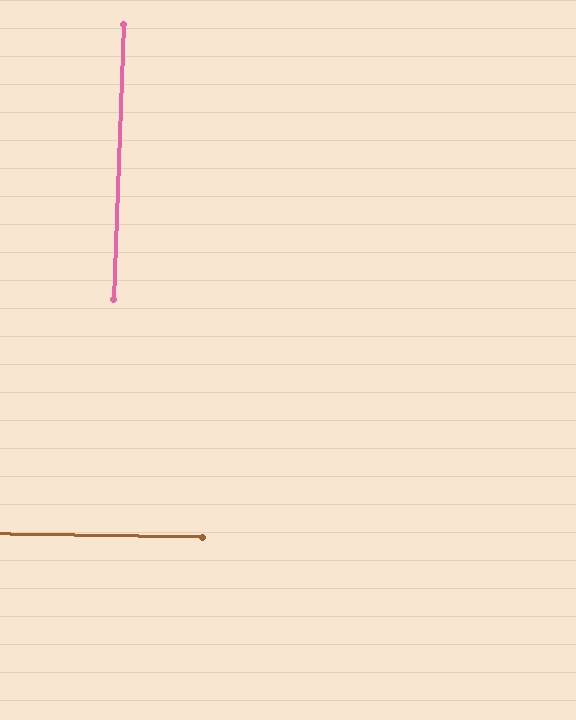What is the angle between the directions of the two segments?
Approximately 89 degrees.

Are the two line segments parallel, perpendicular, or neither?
Perpendicular — they meet at approximately 89°.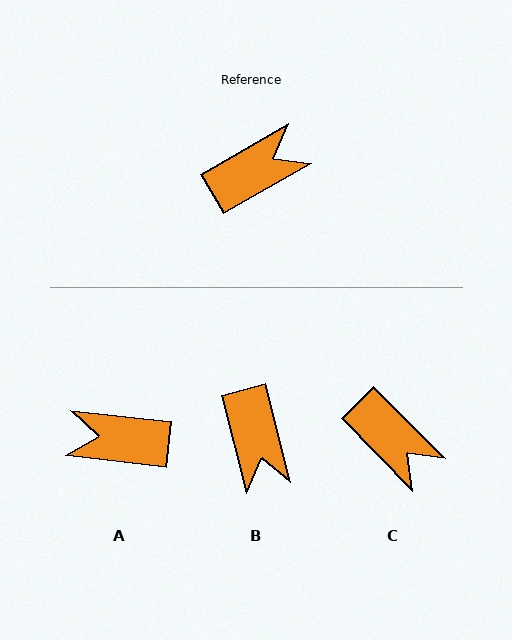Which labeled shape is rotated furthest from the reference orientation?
A, about 144 degrees away.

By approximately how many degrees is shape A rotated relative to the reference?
Approximately 144 degrees counter-clockwise.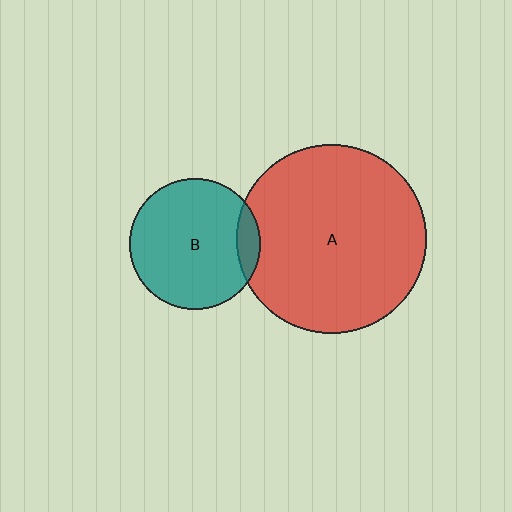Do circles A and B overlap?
Yes.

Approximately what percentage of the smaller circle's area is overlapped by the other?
Approximately 10%.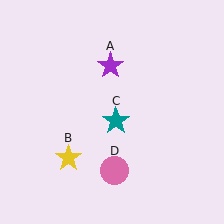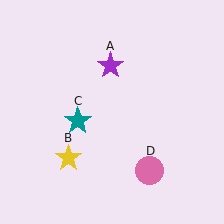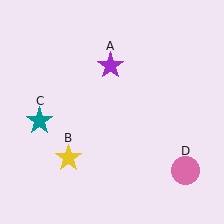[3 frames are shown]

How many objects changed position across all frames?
2 objects changed position: teal star (object C), pink circle (object D).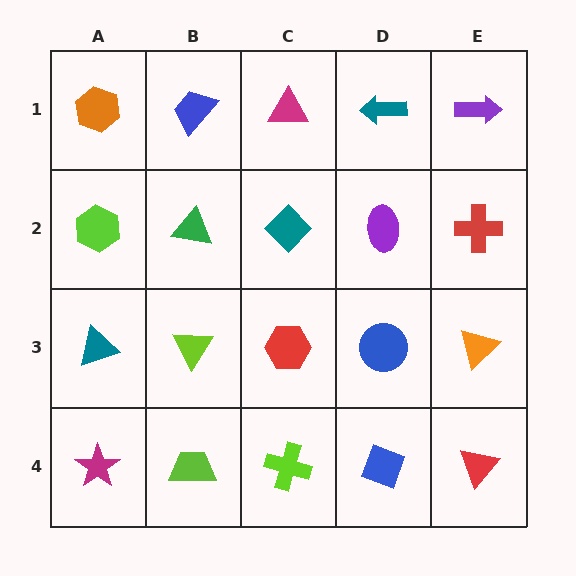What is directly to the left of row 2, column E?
A purple ellipse.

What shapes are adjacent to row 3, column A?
A lime hexagon (row 2, column A), a magenta star (row 4, column A), a lime triangle (row 3, column B).